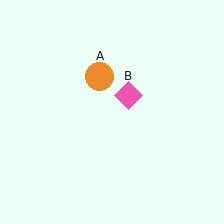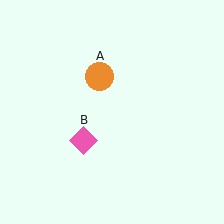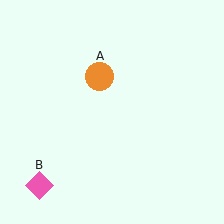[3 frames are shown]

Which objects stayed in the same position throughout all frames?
Orange circle (object A) remained stationary.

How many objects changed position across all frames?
1 object changed position: pink diamond (object B).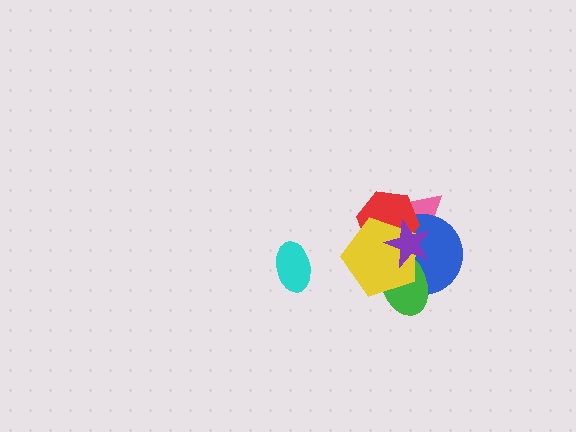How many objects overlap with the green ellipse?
4 objects overlap with the green ellipse.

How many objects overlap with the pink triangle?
5 objects overlap with the pink triangle.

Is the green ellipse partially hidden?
Yes, it is partially covered by another shape.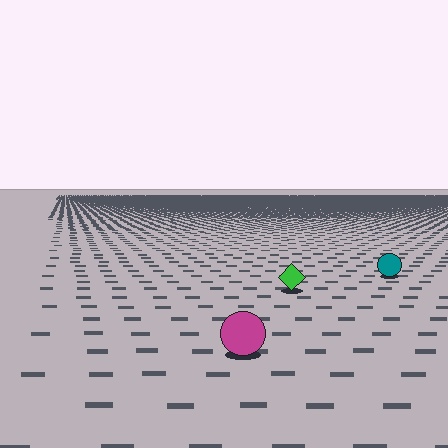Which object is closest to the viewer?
The magenta circle is closest. The texture marks near it are larger and more spread out.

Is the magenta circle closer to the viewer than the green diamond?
Yes. The magenta circle is closer — you can tell from the texture gradient: the ground texture is coarser near it.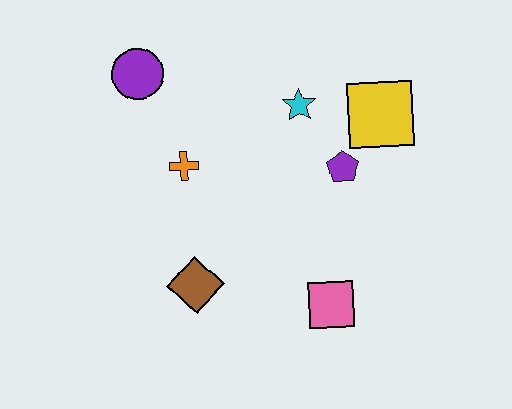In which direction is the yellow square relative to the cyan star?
The yellow square is to the right of the cyan star.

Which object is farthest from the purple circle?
The pink square is farthest from the purple circle.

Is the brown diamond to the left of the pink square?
Yes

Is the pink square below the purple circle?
Yes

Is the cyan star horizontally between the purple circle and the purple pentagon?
Yes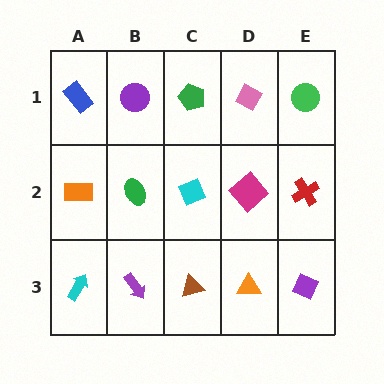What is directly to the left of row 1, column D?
A green pentagon.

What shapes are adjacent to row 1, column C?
A cyan diamond (row 2, column C), a purple circle (row 1, column B), a pink diamond (row 1, column D).